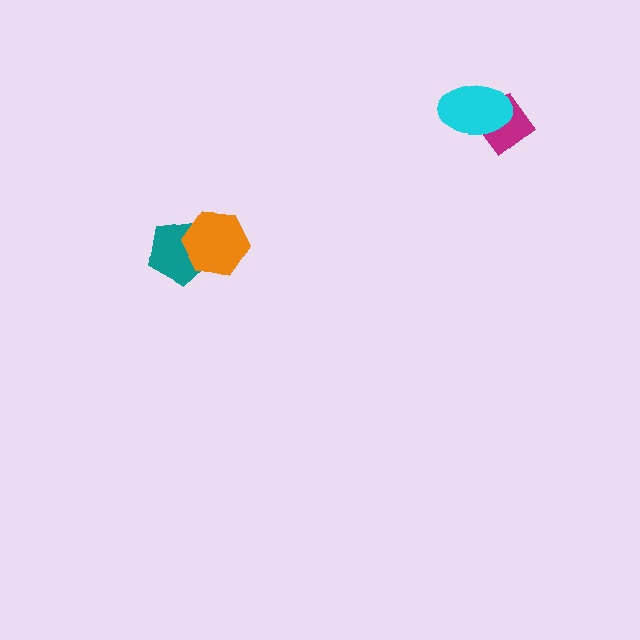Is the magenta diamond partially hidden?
Yes, it is partially covered by another shape.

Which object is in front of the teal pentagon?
The orange hexagon is in front of the teal pentagon.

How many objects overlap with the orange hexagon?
1 object overlaps with the orange hexagon.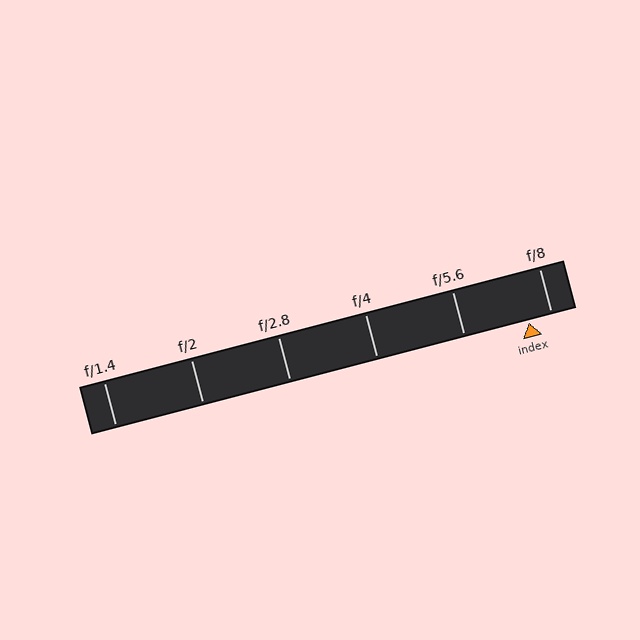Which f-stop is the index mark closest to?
The index mark is closest to f/8.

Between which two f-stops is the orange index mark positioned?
The index mark is between f/5.6 and f/8.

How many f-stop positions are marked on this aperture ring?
There are 6 f-stop positions marked.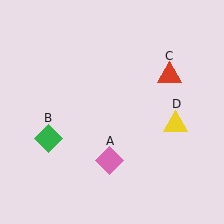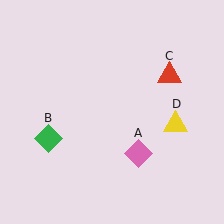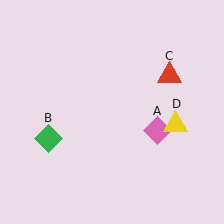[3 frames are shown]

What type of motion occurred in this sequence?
The pink diamond (object A) rotated counterclockwise around the center of the scene.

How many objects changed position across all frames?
1 object changed position: pink diamond (object A).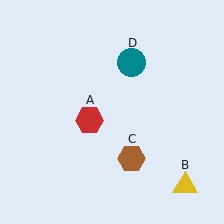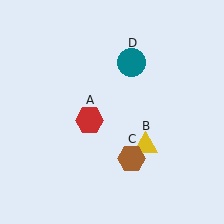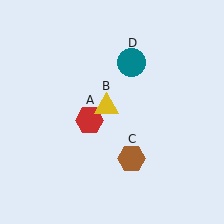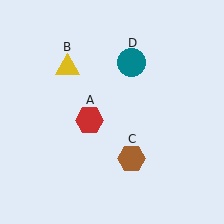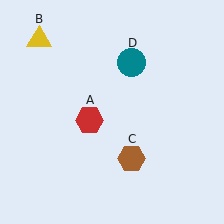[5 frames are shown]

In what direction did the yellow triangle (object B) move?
The yellow triangle (object B) moved up and to the left.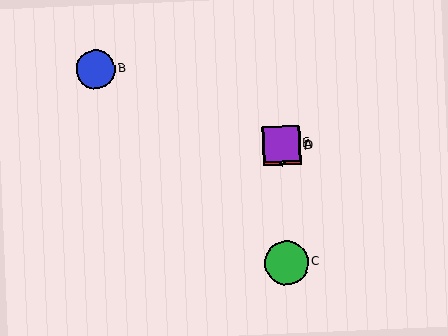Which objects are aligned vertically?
Objects A, C, D, E are aligned vertically.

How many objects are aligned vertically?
4 objects (A, C, D, E) are aligned vertically.